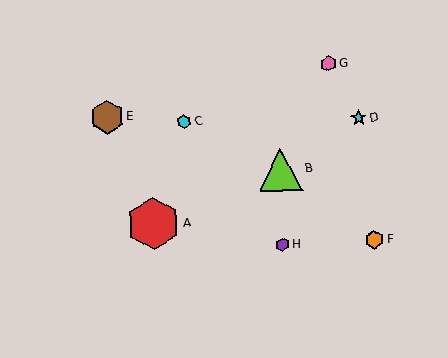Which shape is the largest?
The red hexagon (labeled A) is the largest.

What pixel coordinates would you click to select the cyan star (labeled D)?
Click at (359, 118) to select the cyan star D.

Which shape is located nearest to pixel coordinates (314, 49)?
The pink hexagon (labeled G) at (329, 64) is nearest to that location.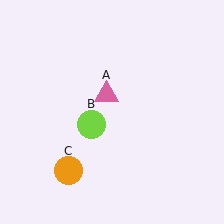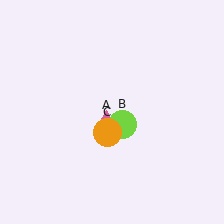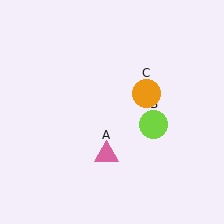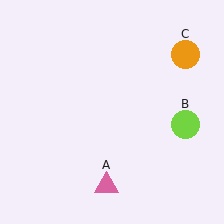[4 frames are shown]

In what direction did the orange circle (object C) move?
The orange circle (object C) moved up and to the right.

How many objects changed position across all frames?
3 objects changed position: pink triangle (object A), lime circle (object B), orange circle (object C).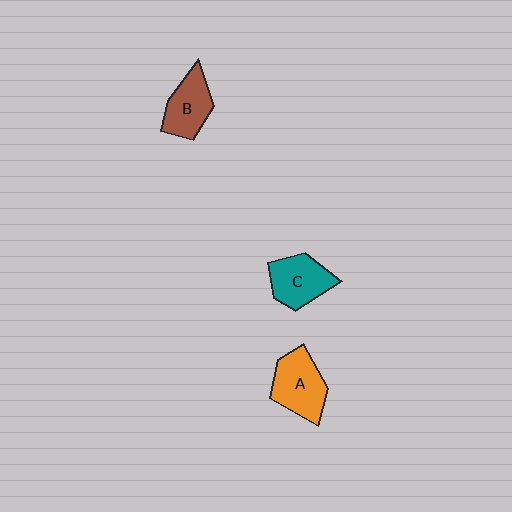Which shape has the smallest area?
Shape B (brown).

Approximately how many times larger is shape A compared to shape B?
Approximately 1.2 times.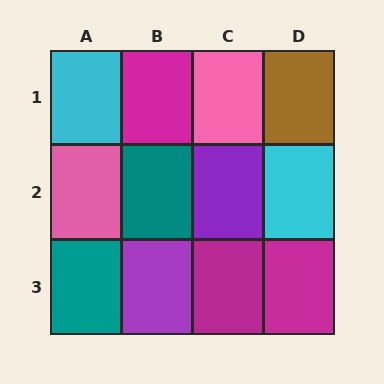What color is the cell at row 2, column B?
Teal.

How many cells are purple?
2 cells are purple.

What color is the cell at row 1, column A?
Cyan.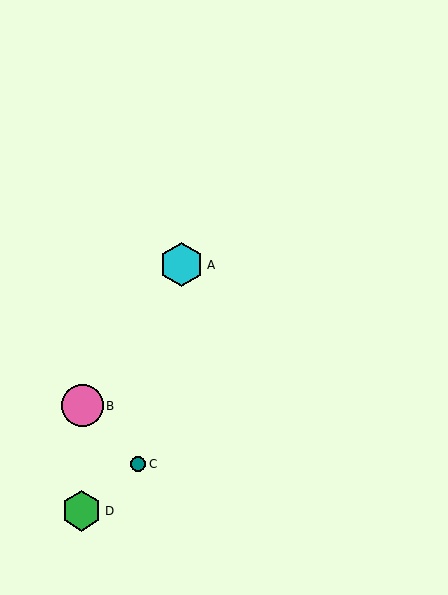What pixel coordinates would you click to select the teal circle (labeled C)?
Click at (138, 464) to select the teal circle C.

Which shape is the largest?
The cyan hexagon (labeled A) is the largest.